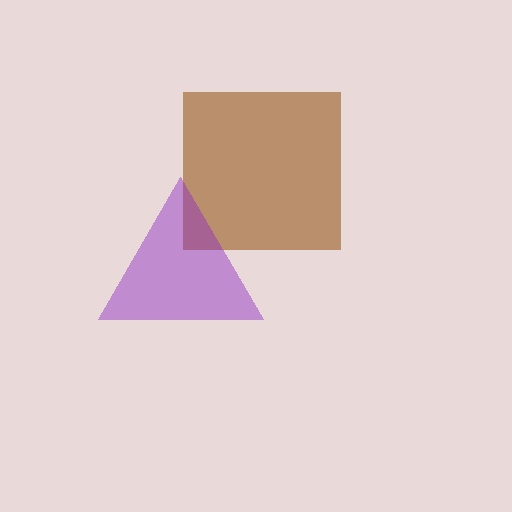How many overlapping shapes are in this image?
There are 2 overlapping shapes in the image.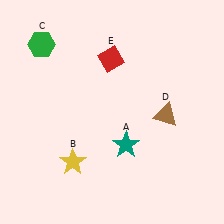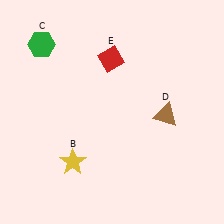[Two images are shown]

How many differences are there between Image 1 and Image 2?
There is 1 difference between the two images.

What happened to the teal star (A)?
The teal star (A) was removed in Image 2. It was in the bottom-right area of Image 1.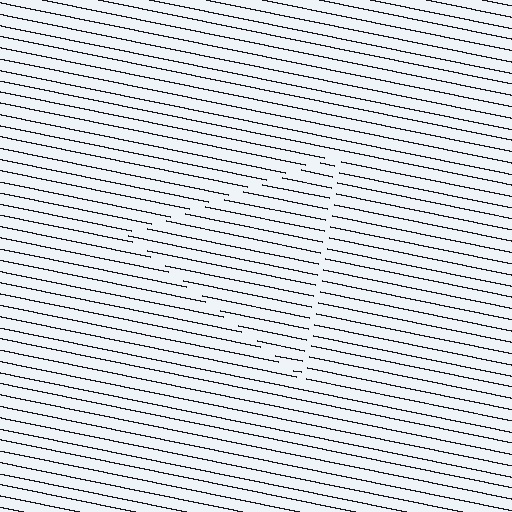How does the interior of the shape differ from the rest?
The interior of the shape contains the same grating, shifted by half a period — the contour is defined by the phase discontinuity where line-ends from the inner and outer gratings abut.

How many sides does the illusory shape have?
3 sides — the line-ends trace a triangle.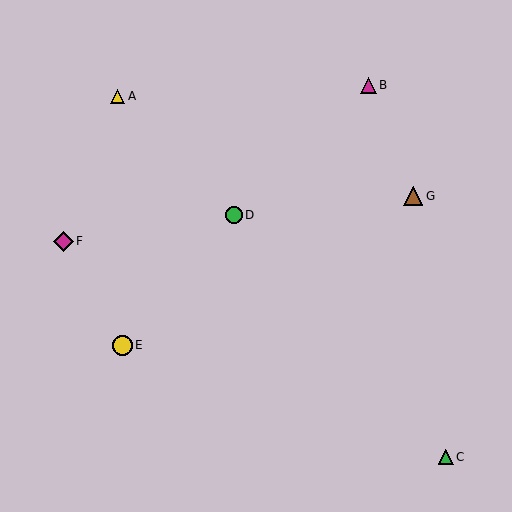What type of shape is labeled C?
Shape C is a green triangle.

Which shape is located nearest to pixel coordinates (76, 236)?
The magenta diamond (labeled F) at (63, 241) is nearest to that location.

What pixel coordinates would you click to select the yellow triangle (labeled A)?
Click at (118, 96) to select the yellow triangle A.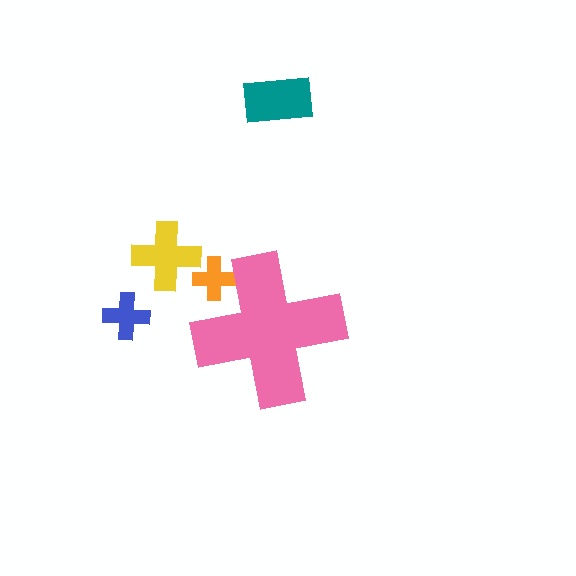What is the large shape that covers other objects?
A pink cross.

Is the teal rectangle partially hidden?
No, the teal rectangle is fully visible.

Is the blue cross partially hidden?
No, the blue cross is fully visible.